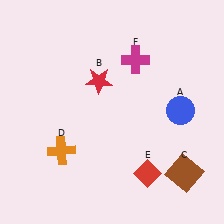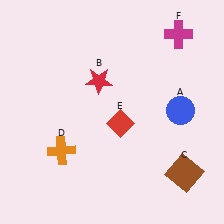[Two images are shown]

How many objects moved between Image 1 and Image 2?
2 objects moved between the two images.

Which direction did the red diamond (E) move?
The red diamond (E) moved up.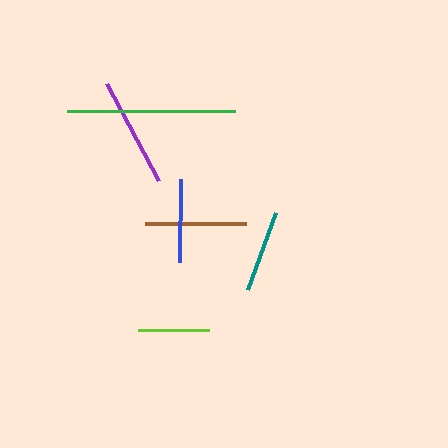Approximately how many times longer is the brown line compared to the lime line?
The brown line is approximately 1.4 times the length of the lime line.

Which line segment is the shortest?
The lime line is the shortest at approximately 71 pixels.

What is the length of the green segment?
The green segment is approximately 168 pixels long.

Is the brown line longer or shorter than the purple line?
The purple line is longer than the brown line.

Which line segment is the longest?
The green line is the longest at approximately 168 pixels.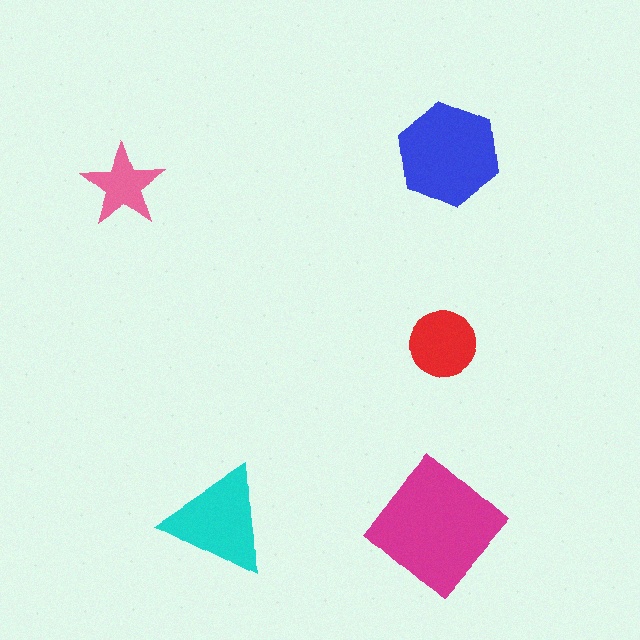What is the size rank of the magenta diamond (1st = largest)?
1st.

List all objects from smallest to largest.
The pink star, the red circle, the cyan triangle, the blue hexagon, the magenta diamond.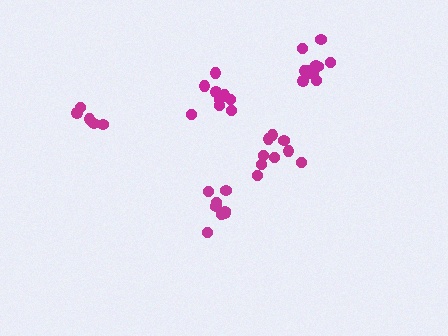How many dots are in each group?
Group 1: 11 dots, Group 2: 9 dots, Group 3: 8 dots, Group 4: 9 dots, Group 5: 5 dots (42 total).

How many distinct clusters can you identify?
There are 5 distinct clusters.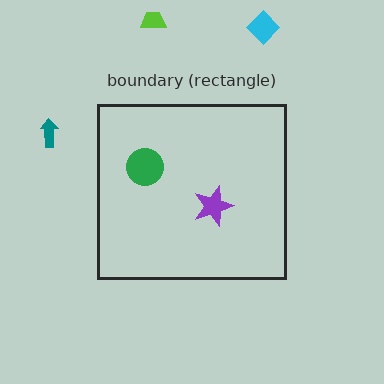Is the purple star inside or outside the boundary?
Inside.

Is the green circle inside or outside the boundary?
Inside.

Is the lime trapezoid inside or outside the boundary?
Outside.